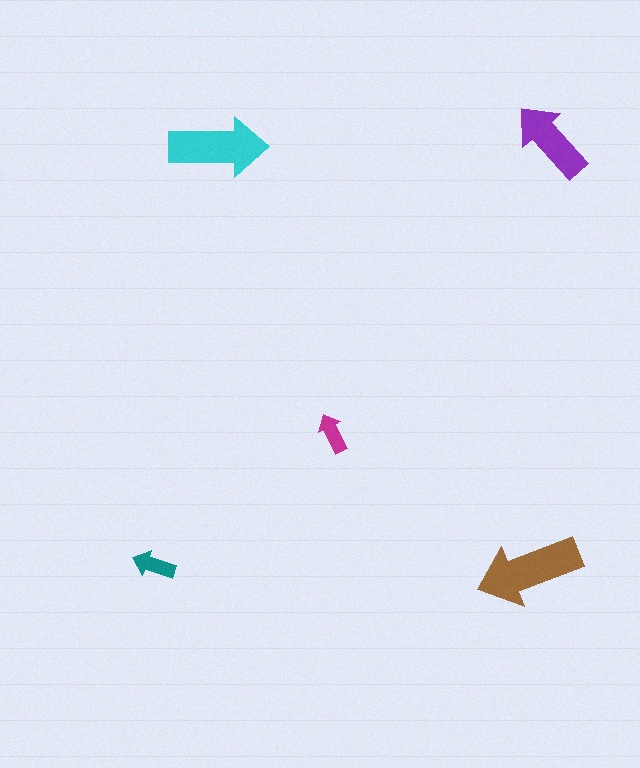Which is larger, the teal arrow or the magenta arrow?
The teal one.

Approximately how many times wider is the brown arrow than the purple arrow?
About 1.5 times wider.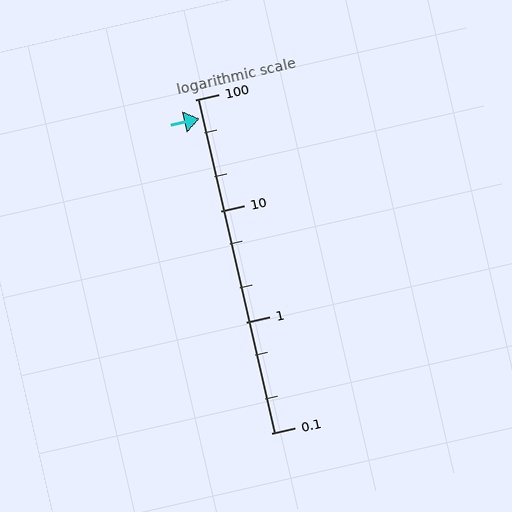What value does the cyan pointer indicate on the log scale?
The pointer indicates approximately 67.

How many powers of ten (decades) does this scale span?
The scale spans 3 decades, from 0.1 to 100.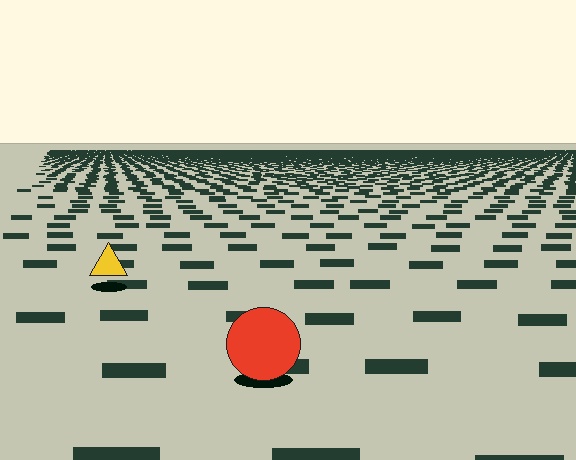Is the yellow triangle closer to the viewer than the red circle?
No. The red circle is closer — you can tell from the texture gradient: the ground texture is coarser near it.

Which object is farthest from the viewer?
The yellow triangle is farthest from the viewer. It appears smaller and the ground texture around it is denser.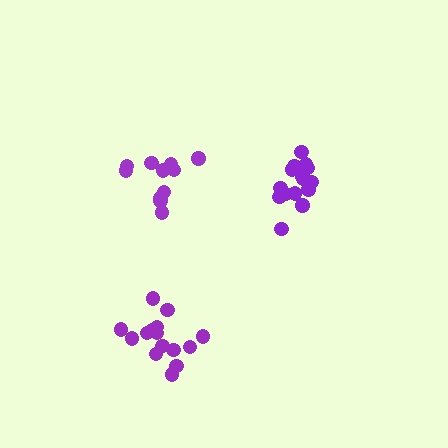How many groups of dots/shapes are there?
There are 3 groups.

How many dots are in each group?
Group 1: 11 dots, Group 2: 15 dots, Group 3: 15 dots (41 total).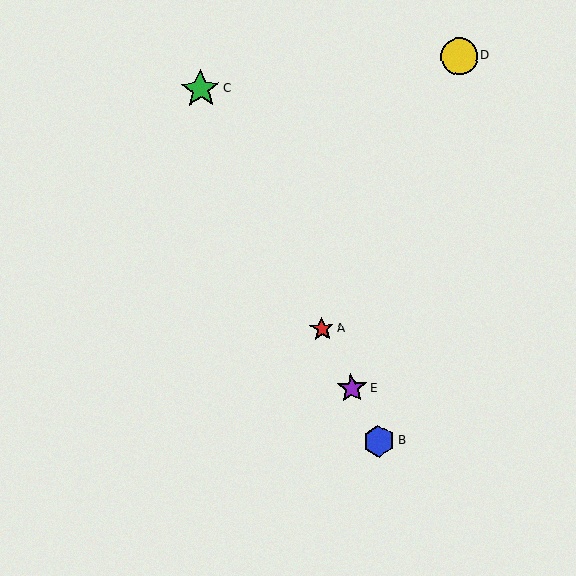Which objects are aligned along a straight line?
Objects A, B, C, E are aligned along a straight line.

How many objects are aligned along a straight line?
4 objects (A, B, C, E) are aligned along a straight line.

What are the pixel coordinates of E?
Object E is at (352, 388).